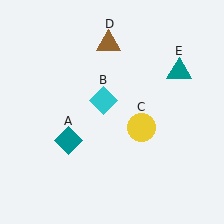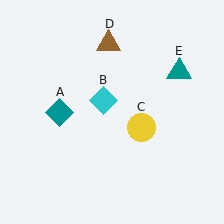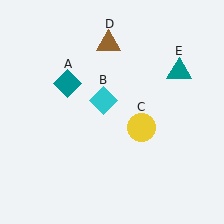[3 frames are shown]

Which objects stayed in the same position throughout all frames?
Cyan diamond (object B) and yellow circle (object C) and brown triangle (object D) and teal triangle (object E) remained stationary.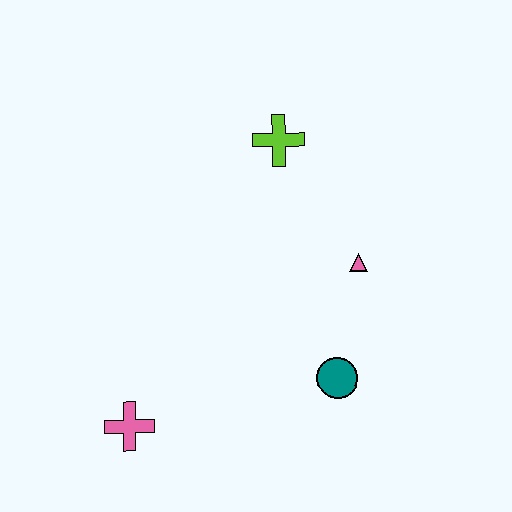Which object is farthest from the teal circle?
The lime cross is farthest from the teal circle.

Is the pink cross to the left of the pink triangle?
Yes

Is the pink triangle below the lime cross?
Yes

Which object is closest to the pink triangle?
The teal circle is closest to the pink triangle.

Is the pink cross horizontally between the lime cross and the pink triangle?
No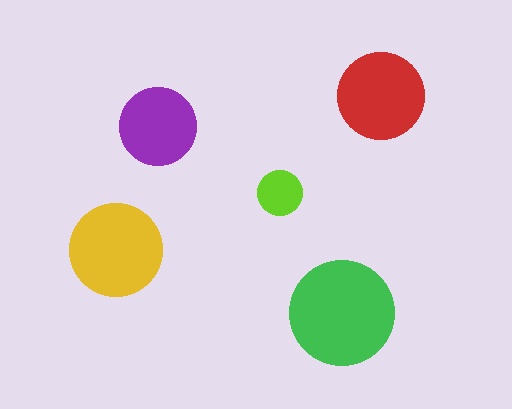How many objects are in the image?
There are 5 objects in the image.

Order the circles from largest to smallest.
the green one, the yellow one, the red one, the purple one, the lime one.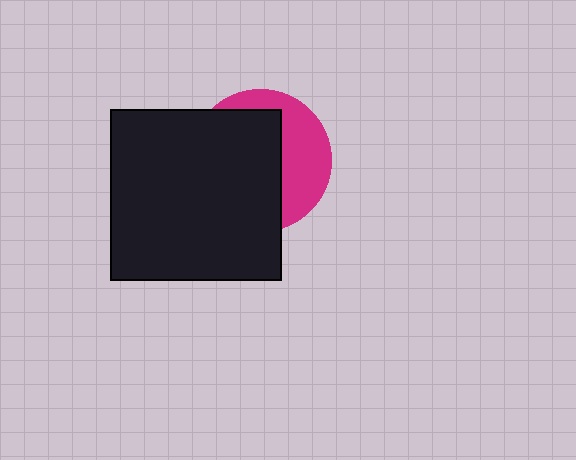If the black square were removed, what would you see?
You would see the complete magenta circle.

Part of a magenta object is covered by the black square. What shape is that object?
It is a circle.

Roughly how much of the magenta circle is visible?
A small part of it is visible (roughly 38%).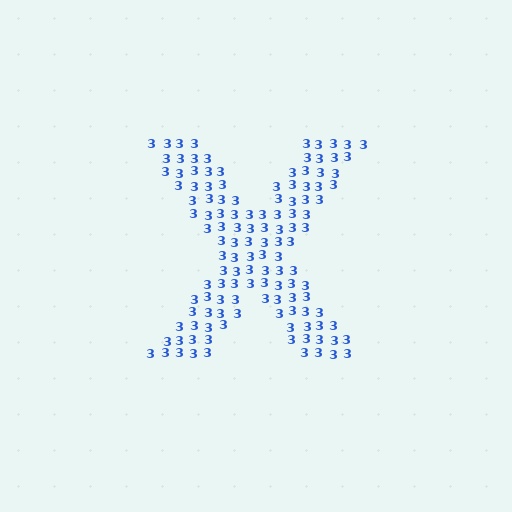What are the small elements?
The small elements are digit 3's.